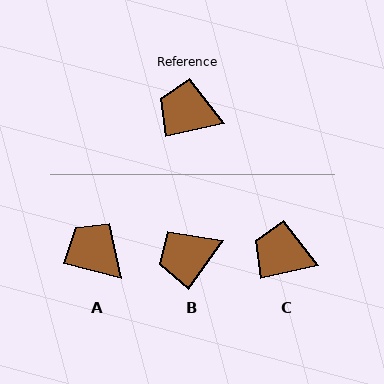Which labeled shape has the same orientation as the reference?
C.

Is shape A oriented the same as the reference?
No, it is off by about 27 degrees.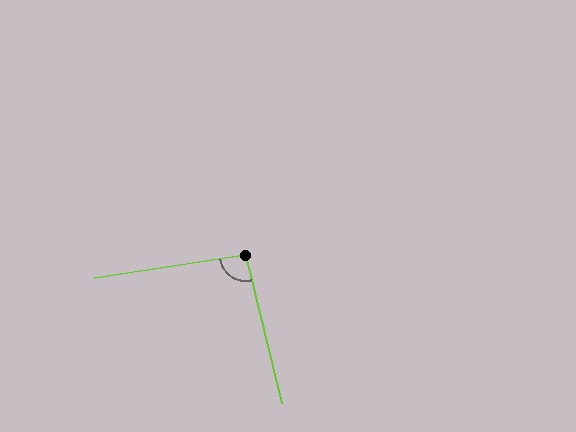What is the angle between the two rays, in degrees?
Approximately 95 degrees.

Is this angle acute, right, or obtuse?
It is obtuse.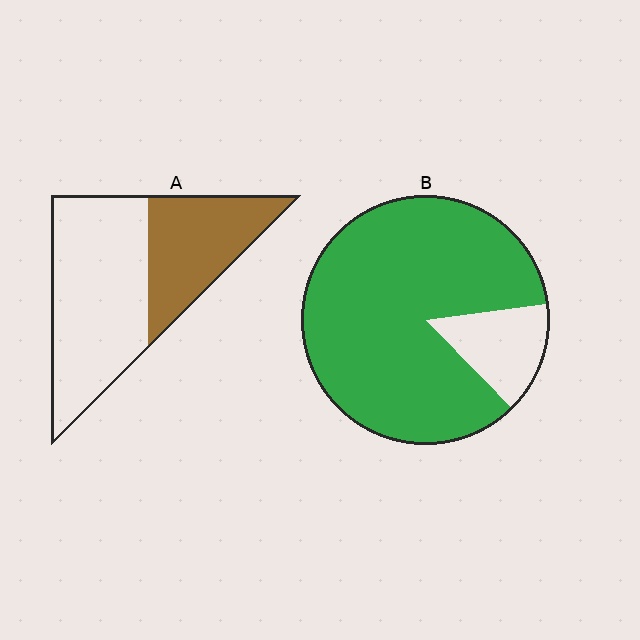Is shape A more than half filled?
No.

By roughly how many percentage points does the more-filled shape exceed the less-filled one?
By roughly 50 percentage points (B over A).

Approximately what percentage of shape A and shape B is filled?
A is approximately 40% and B is approximately 85%.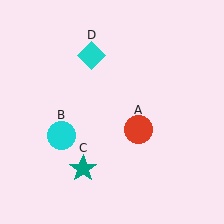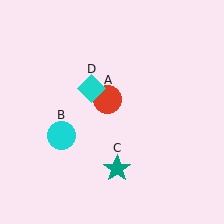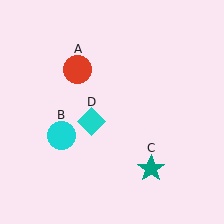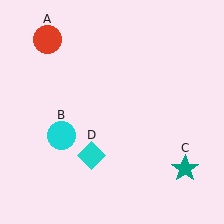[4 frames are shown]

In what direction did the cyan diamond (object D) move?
The cyan diamond (object D) moved down.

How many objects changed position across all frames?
3 objects changed position: red circle (object A), teal star (object C), cyan diamond (object D).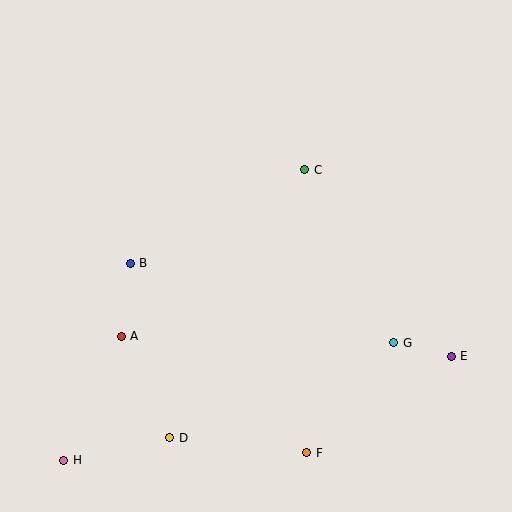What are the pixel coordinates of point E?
Point E is at (451, 356).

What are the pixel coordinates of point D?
Point D is at (170, 438).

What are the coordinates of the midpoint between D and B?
The midpoint between D and B is at (150, 350).